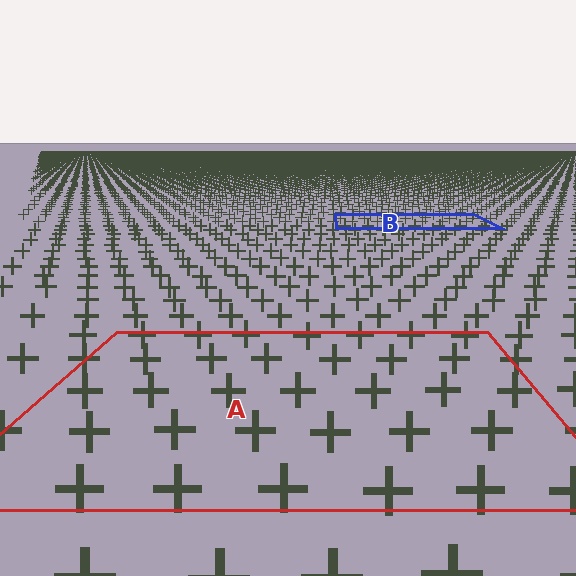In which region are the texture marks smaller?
The texture marks are smaller in region B, because it is farther away.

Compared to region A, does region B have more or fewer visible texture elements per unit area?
Region B has more texture elements per unit area — they are packed more densely because it is farther away.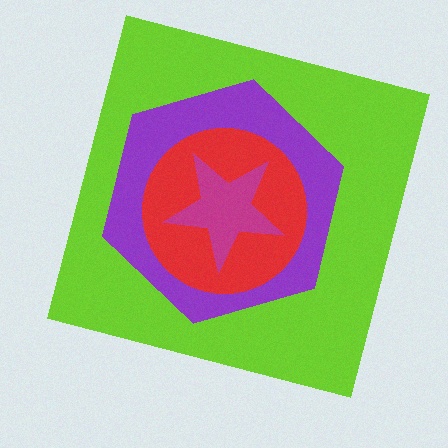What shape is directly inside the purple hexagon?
The red circle.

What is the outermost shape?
The lime square.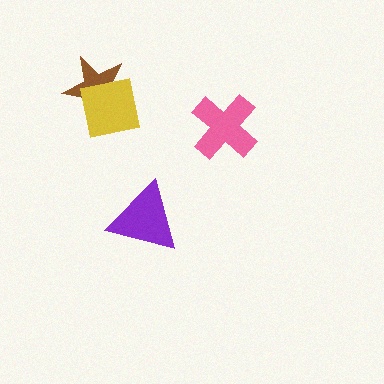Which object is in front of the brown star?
The yellow square is in front of the brown star.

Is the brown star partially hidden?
Yes, it is partially covered by another shape.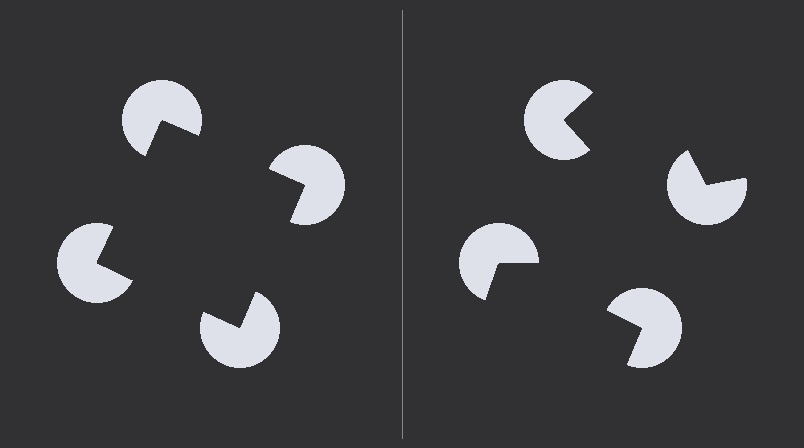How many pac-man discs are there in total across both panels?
8 — 4 on each side.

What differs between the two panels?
The pac-man discs are positioned identically on both sides; only the wedge orientations differ. On the left they align to a square; on the right they are misaligned.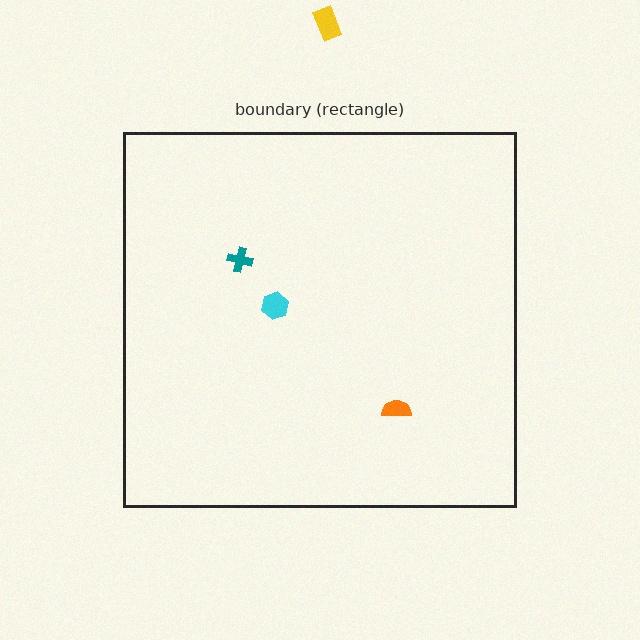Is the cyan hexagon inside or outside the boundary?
Inside.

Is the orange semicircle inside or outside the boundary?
Inside.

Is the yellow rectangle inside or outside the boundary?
Outside.